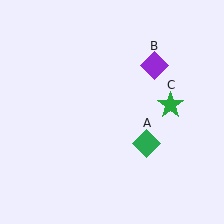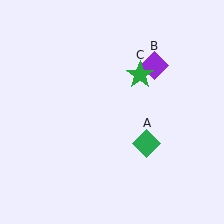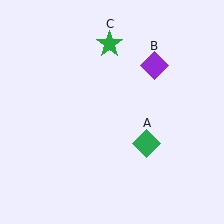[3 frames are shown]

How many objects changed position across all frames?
1 object changed position: green star (object C).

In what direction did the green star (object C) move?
The green star (object C) moved up and to the left.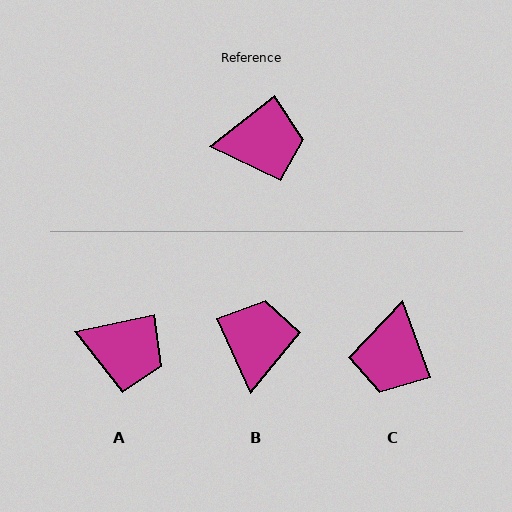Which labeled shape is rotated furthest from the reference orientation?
C, about 108 degrees away.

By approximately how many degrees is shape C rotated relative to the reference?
Approximately 108 degrees clockwise.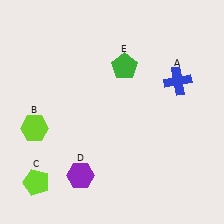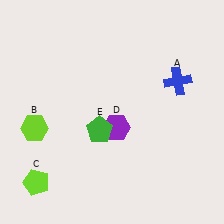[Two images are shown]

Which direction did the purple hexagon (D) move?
The purple hexagon (D) moved up.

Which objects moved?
The objects that moved are: the purple hexagon (D), the green pentagon (E).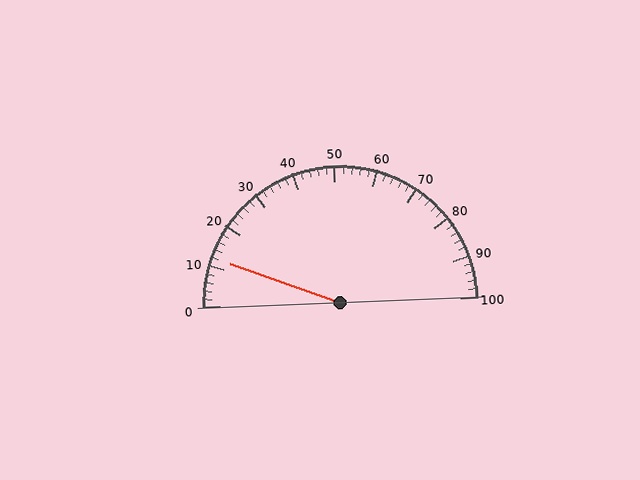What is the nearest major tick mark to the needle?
The nearest major tick mark is 10.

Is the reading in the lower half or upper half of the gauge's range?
The reading is in the lower half of the range (0 to 100).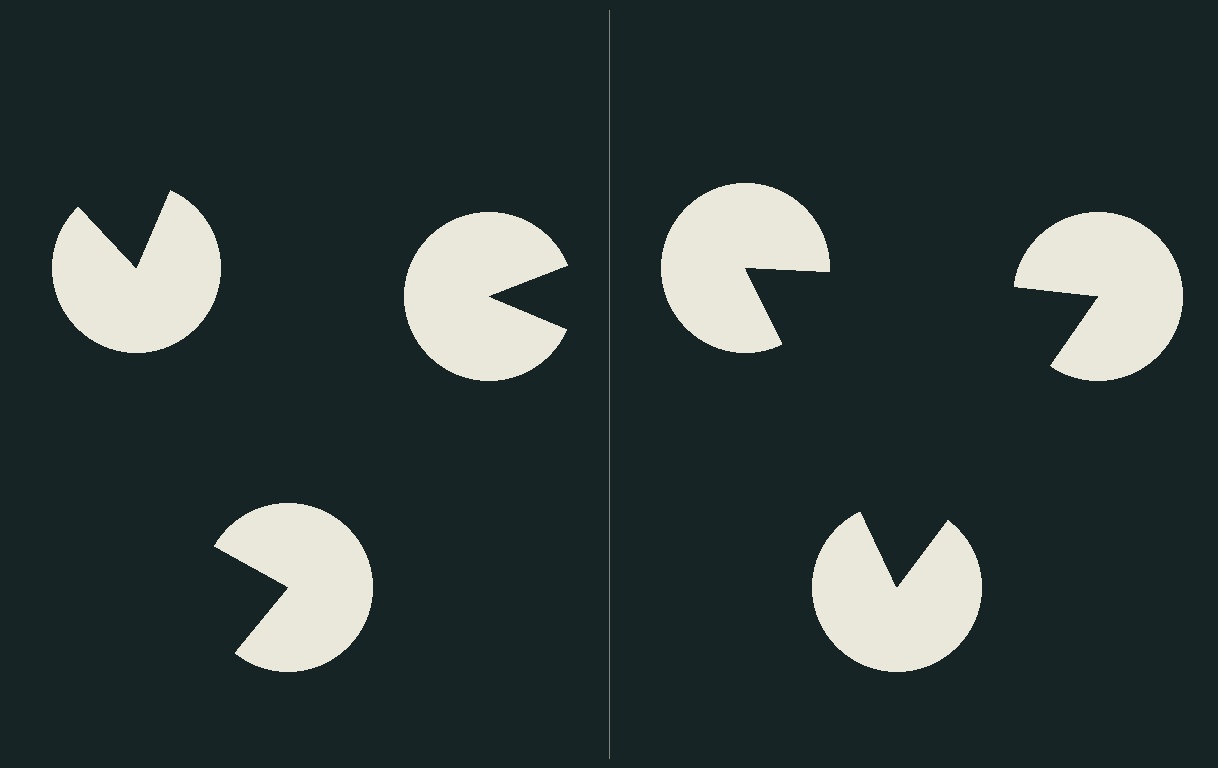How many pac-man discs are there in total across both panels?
6 — 3 on each side.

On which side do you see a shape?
An illusory triangle appears on the right side. On the left side the wedge cuts are rotated, so no coherent shape forms.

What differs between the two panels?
The pac-man discs are positioned identically on both sides; only the wedge orientations differ. On the right they align to a triangle; on the left they are misaligned.